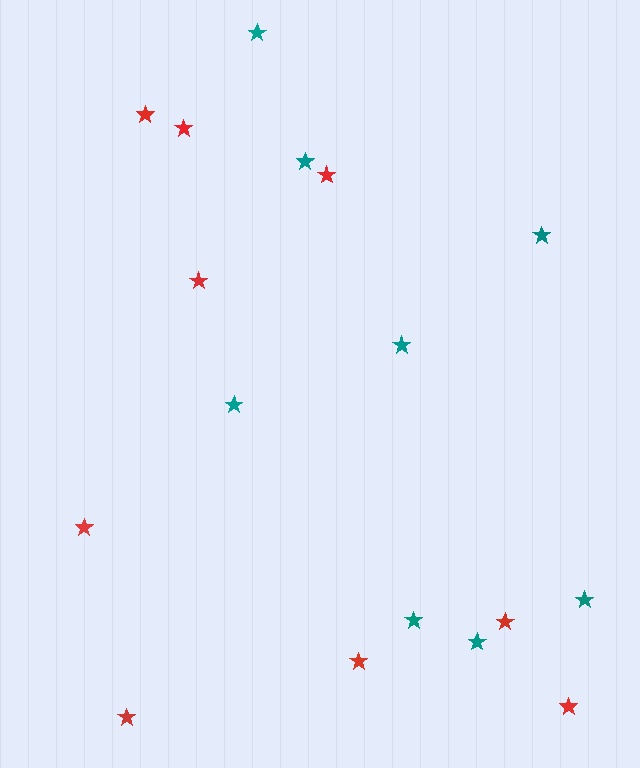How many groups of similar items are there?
There are 2 groups: one group of red stars (9) and one group of teal stars (8).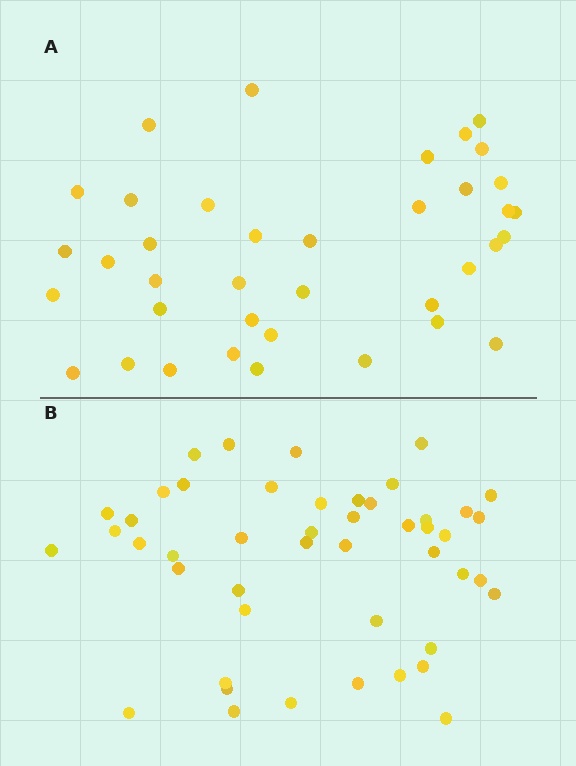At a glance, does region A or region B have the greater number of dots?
Region B (the bottom region) has more dots.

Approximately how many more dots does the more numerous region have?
Region B has roughly 8 or so more dots than region A.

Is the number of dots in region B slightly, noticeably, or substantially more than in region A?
Region B has only slightly more — the two regions are fairly close. The ratio is roughly 1.2 to 1.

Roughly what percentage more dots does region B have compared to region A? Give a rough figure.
About 25% more.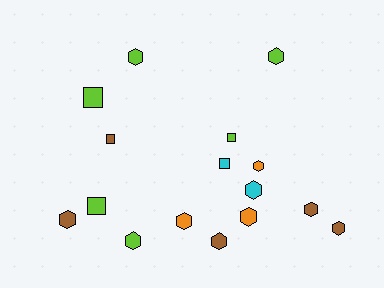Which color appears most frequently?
Lime, with 6 objects.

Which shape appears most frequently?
Hexagon, with 11 objects.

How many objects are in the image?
There are 16 objects.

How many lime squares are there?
There are 3 lime squares.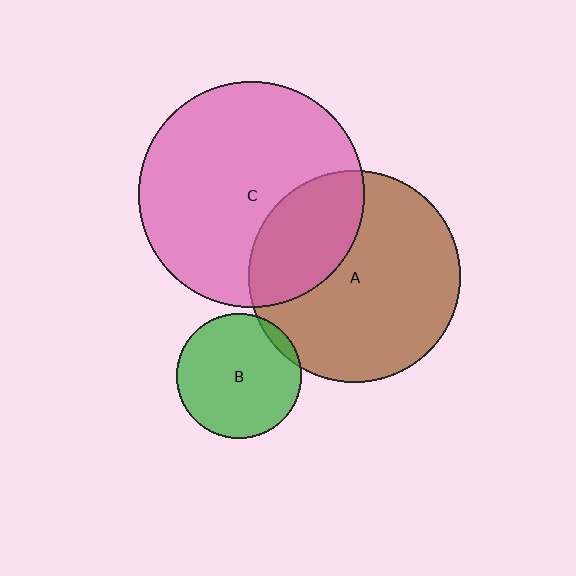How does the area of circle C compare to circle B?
Approximately 3.2 times.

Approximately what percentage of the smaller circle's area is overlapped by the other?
Approximately 30%.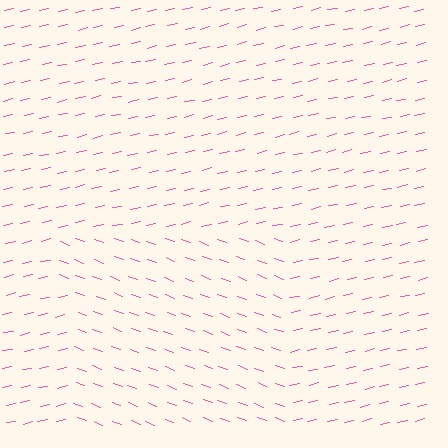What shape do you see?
I see a rectangle.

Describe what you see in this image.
The image is filled with small pink line segments. A rectangle region in the image has lines oriented differently from the surrounding lines, creating a visible texture boundary.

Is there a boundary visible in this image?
Yes, there is a texture boundary formed by a change in line orientation.